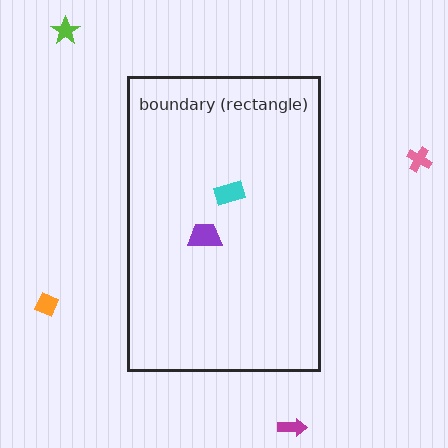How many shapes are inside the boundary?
2 inside, 4 outside.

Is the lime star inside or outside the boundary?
Outside.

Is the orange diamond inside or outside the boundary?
Outside.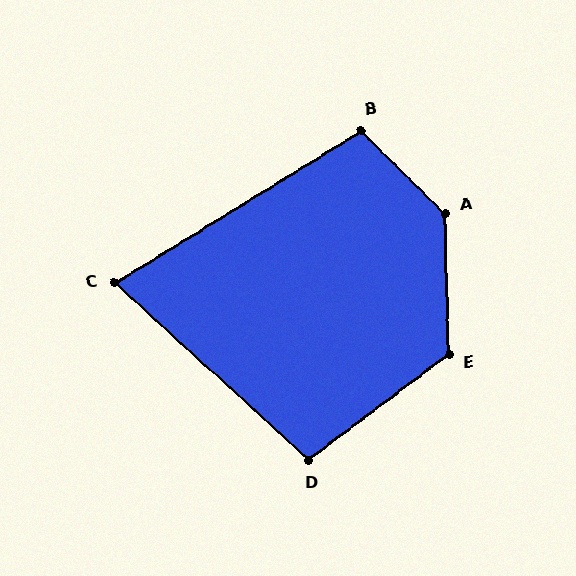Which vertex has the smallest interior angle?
C, at approximately 74 degrees.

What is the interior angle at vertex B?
Approximately 103 degrees (obtuse).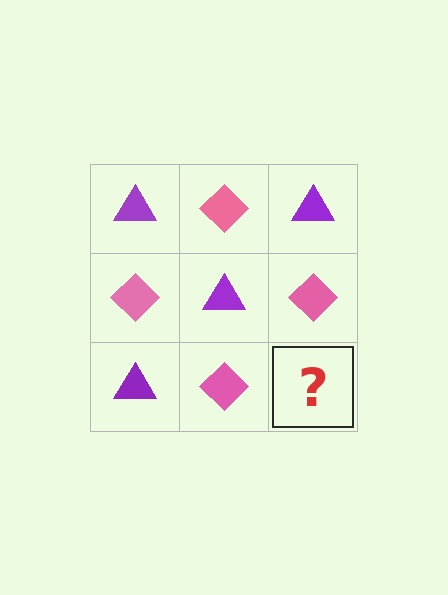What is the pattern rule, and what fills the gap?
The rule is that it alternates purple triangle and pink diamond in a checkerboard pattern. The gap should be filled with a purple triangle.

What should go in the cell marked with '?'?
The missing cell should contain a purple triangle.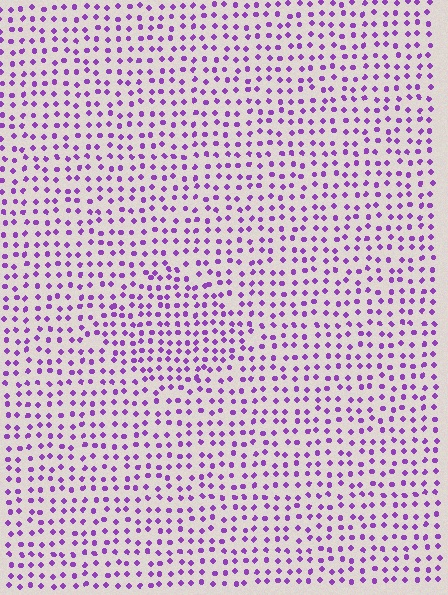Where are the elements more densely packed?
The elements are more densely packed inside the diamond boundary.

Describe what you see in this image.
The image contains small purple elements arranged at two different densities. A diamond-shaped region is visible where the elements are more densely packed than the surrounding area.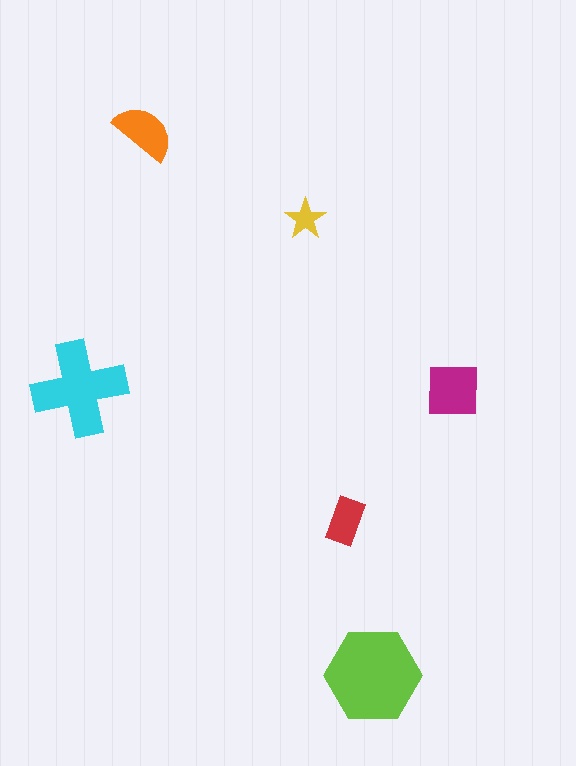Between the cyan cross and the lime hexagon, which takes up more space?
The lime hexagon.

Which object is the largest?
The lime hexagon.